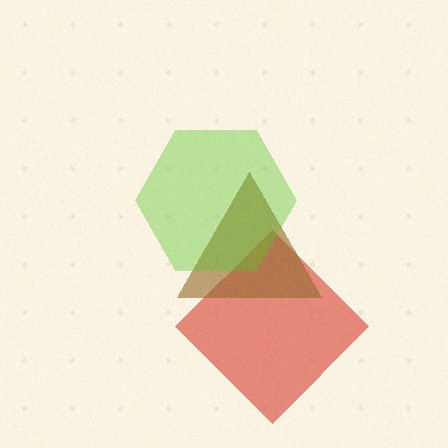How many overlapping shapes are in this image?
There are 3 overlapping shapes in the image.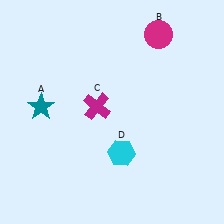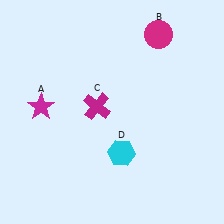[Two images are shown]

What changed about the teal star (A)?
In Image 1, A is teal. In Image 2, it changed to magenta.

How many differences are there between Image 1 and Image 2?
There is 1 difference between the two images.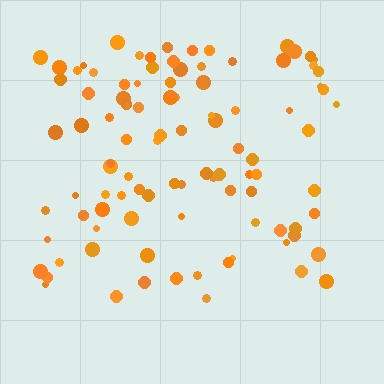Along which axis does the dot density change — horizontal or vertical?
Vertical.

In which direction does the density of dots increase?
From bottom to top, with the top side densest.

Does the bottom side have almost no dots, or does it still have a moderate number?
Still a moderate number, just noticeably fewer than the top.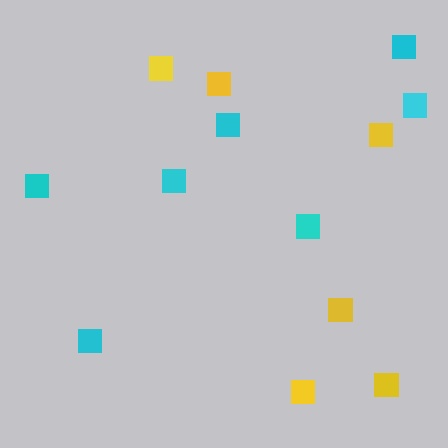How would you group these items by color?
There are 2 groups: one group of cyan squares (7) and one group of yellow squares (6).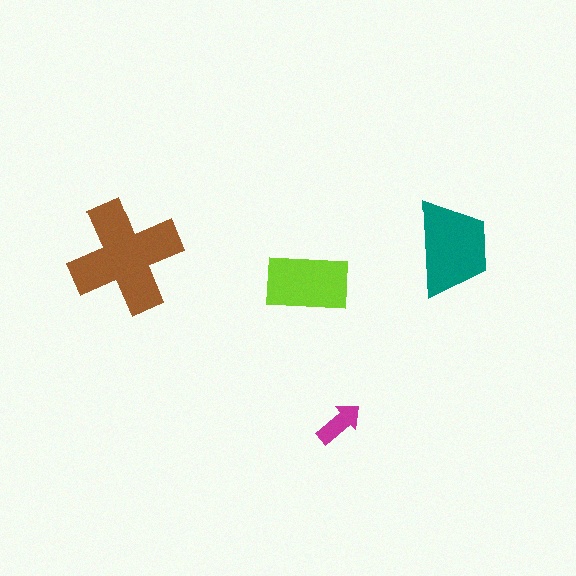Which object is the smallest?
The magenta arrow.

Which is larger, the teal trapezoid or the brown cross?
The brown cross.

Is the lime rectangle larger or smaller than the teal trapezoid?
Smaller.